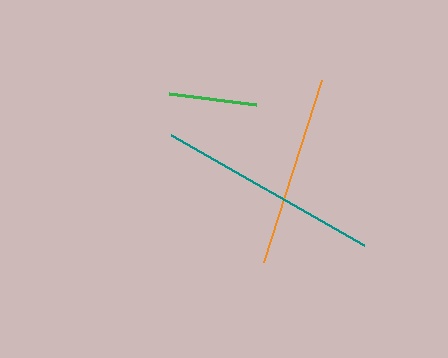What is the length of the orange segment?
The orange segment is approximately 192 pixels long.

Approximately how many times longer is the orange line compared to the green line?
The orange line is approximately 2.2 times the length of the green line.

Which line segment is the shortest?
The green line is the shortest at approximately 88 pixels.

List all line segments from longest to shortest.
From longest to shortest: teal, orange, green.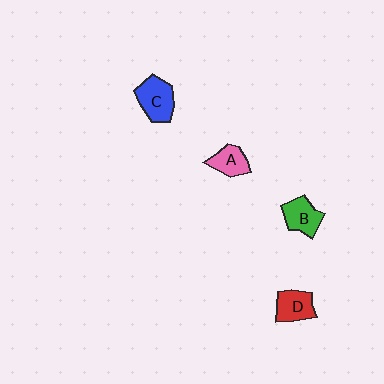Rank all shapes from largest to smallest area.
From largest to smallest: C (blue), B (green), D (red), A (pink).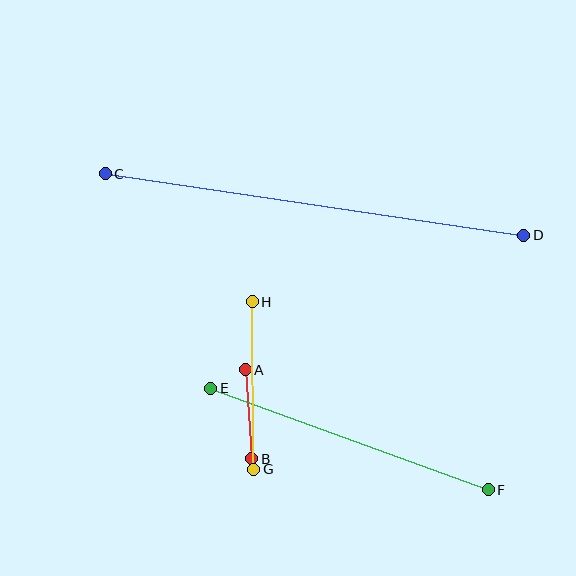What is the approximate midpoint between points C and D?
The midpoint is at approximately (314, 204) pixels.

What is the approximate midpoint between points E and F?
The midpoint is at approximately (350, 439) pixels.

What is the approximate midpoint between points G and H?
The midpoint is at approximately (253, 386) pixels.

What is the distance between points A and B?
The distance is approximately 89 pixels.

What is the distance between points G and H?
The distance is approximately 167 pixels.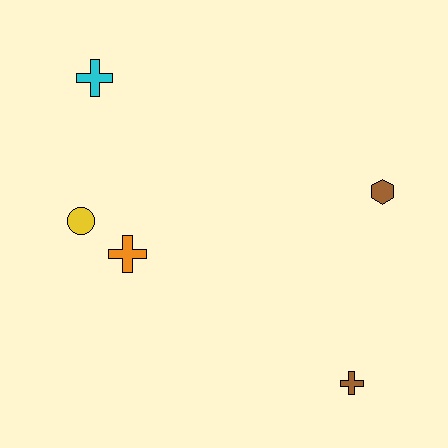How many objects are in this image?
There are 5 objects.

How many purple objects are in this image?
There are no purple objects.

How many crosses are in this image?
There are 3 crosses.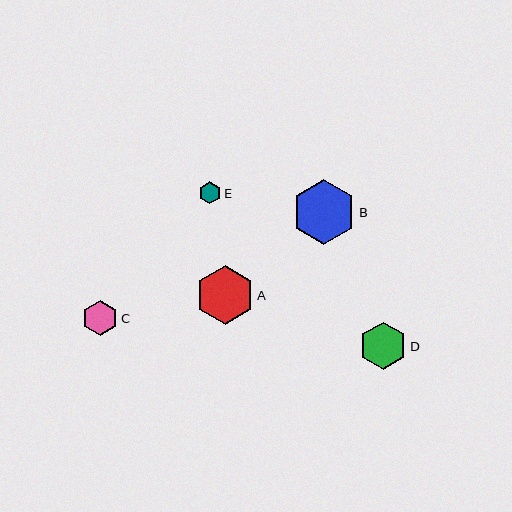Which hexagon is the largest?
Hexagon B is the largest with a size of approximately 65 pixels.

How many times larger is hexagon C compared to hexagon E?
Hexagon C is approximately 1.6 times the size of hexagon E.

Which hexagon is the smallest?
Hexagon E is the smallest with a size of approximately 21 pixels.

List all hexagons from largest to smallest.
From largest to smallest: B, A, D, C, E.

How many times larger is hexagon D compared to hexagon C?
Hexagon D is approximately 1.4 times the size of hexagon C.